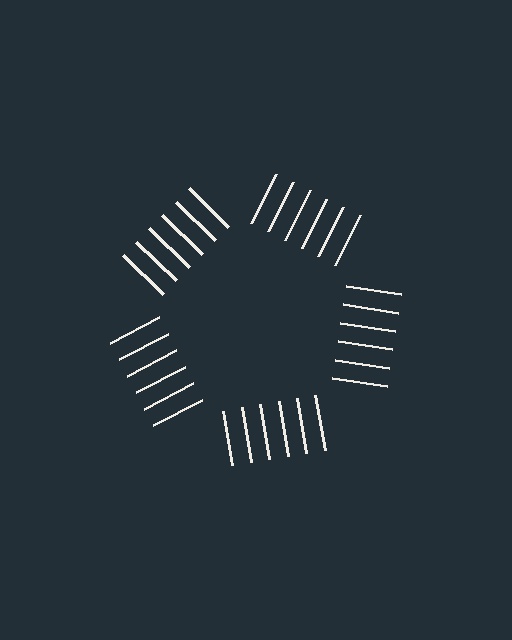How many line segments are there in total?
30 — 6 along each of the 5 edges.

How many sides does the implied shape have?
5 sides — the line-ends trace a pentagon.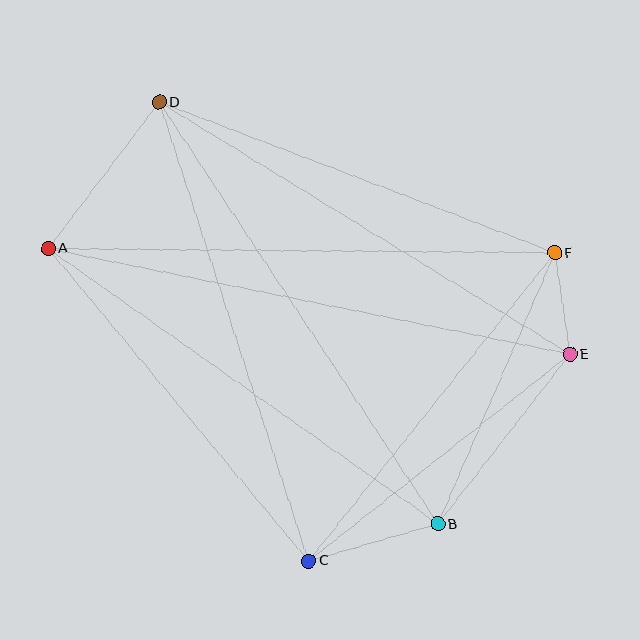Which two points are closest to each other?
Points E and F are closest to each other.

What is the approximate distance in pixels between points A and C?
The distance between A and C is approximately 407 pixels.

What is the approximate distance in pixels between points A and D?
The distance between A and D is approximately 184 pixels.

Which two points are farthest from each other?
Points A and E are farthest from each other.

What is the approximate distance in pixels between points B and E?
The distance between B and E is approximately 215 pixels.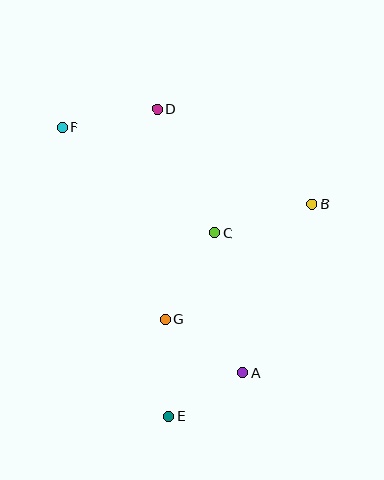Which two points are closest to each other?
Points A and E are closest to each other.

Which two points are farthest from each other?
Points D and E are farthest from each other.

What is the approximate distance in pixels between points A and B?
The distance between A and B is approximately 182 pixels.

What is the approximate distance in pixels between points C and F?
The distance between C and F is approximately 185 pixels.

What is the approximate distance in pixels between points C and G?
The distance between C and G is approximately 99 pixels.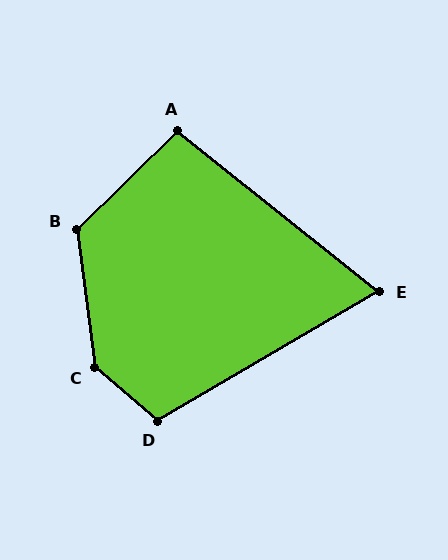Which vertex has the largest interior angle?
C, at approximately 138 degrees.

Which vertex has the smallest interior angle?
E, at approximately 69 degrees.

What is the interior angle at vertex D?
Approximately 109 degrees (obtuse).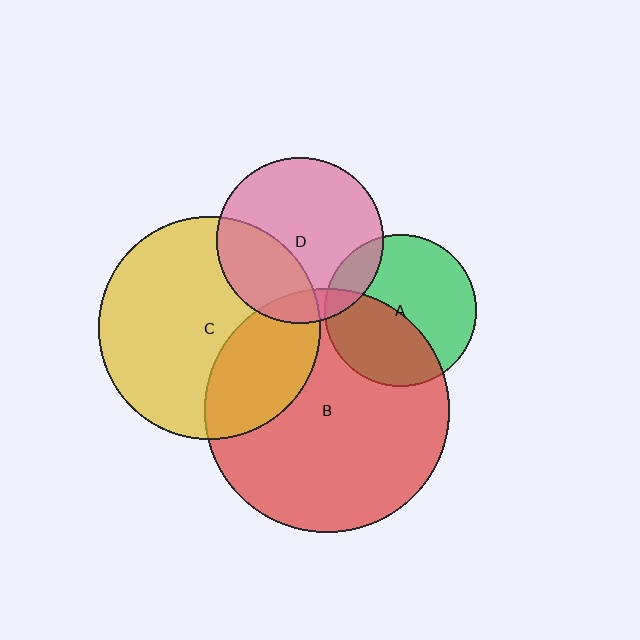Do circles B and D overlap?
Yes.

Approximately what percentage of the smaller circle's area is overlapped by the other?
Approximately 10%.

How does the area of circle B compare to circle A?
Approximately 2.6 times.